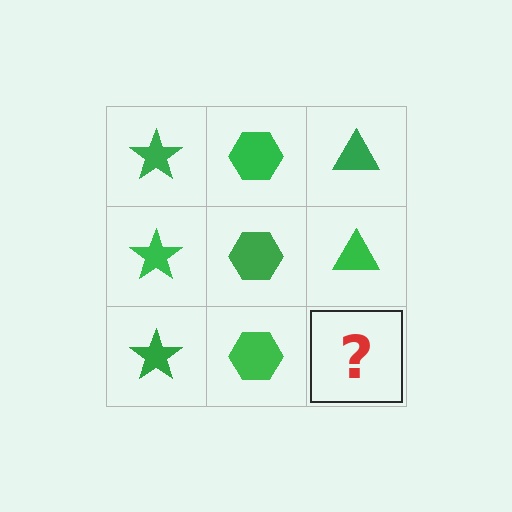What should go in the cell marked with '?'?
The missing cell should contain a green triangle.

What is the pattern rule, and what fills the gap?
The rule is that each column has a consistent shape. The gap should be filled with a green triangle.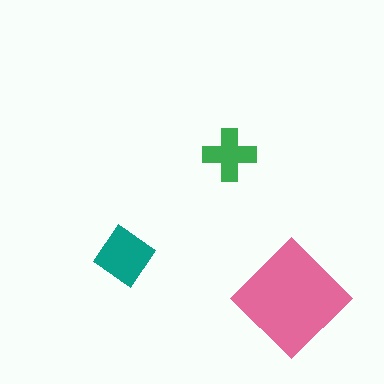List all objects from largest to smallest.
The pink diamond, the teal diamond, the green cross.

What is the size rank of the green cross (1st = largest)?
3rd.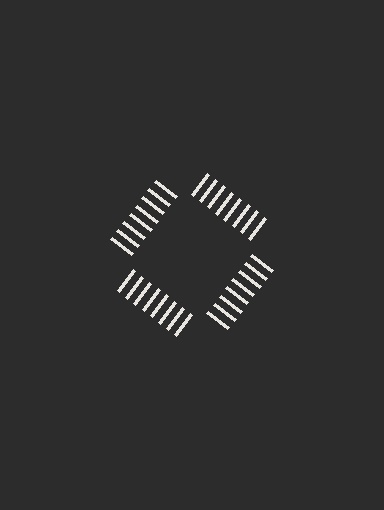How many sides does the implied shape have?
4 sides — the line-ends trace a square.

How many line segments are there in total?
32 — 8 along each of the 4 edges.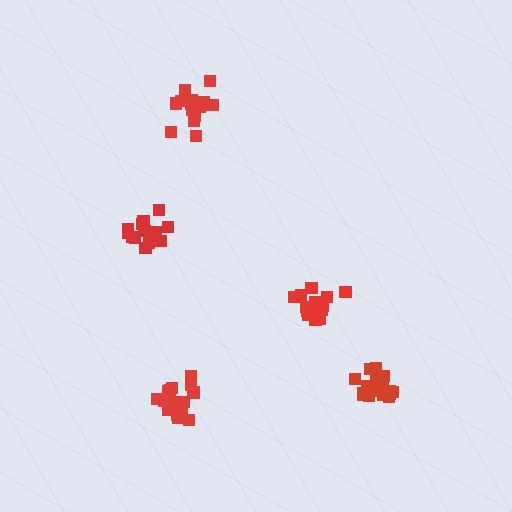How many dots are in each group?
Group 1: 19 dots, Group 2: 19 dots, Group 3: 16 dots, Group 4: 21 dots, Group 5: 16 dots (91 total).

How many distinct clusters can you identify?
There are 5 distinct clusters.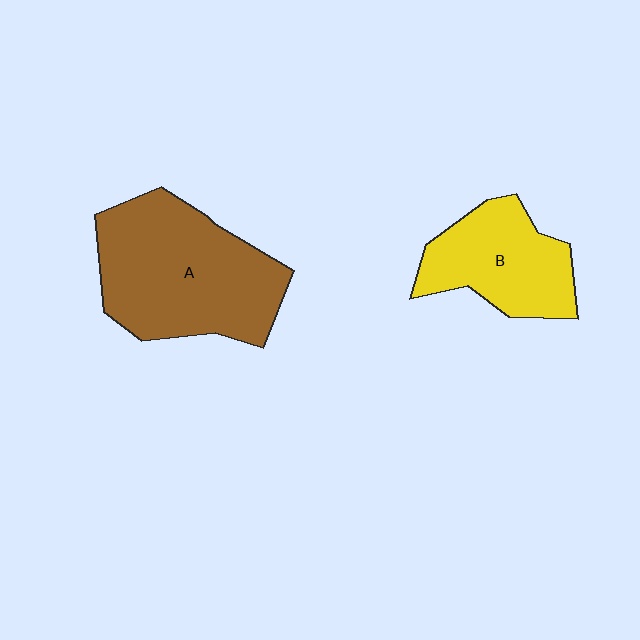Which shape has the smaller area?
Shape B (yellow).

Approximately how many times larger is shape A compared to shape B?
Approximately 1.6 times.